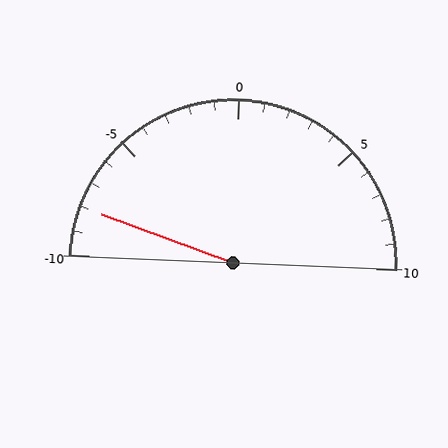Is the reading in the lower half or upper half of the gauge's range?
The reading is in the lower half of the range (-10 to 10).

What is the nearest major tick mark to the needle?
The nearest major tick mark is -10.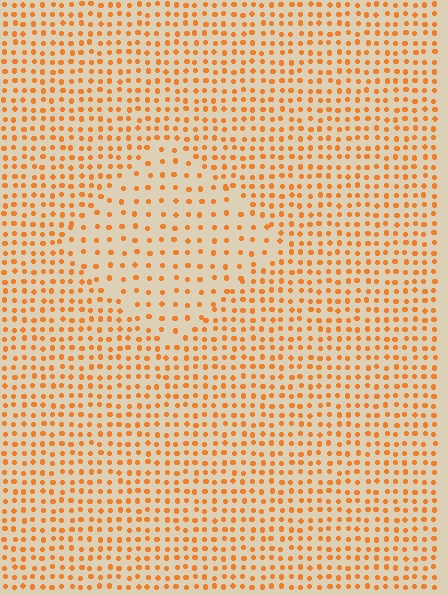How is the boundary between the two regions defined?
The boundary is defined by a change in element density (approximately 1.8x ratio). All elements are the same color, size, and shape.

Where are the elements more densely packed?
The elements are more densely packed outside the diamond boundary.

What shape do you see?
I see a diamond.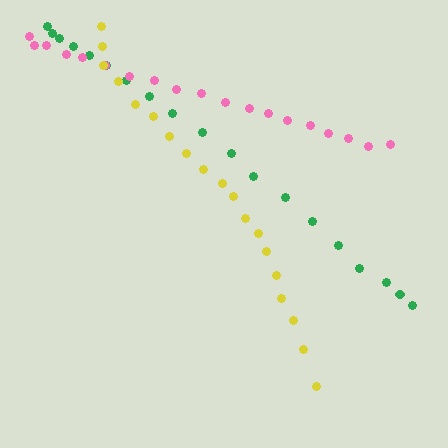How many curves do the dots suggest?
There are 3 distinct paths.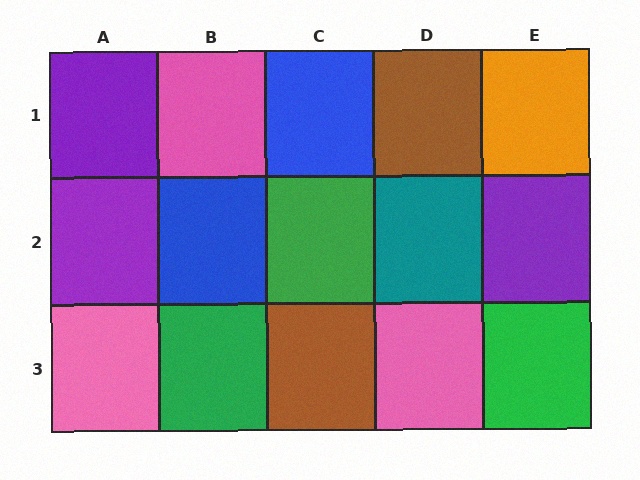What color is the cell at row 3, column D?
Pink.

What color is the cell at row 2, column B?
Blue.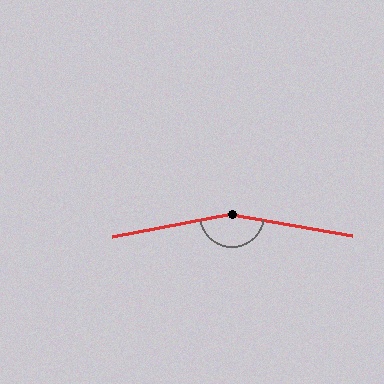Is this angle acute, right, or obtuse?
It is obtuse.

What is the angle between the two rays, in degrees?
Approximately 159 degrees.